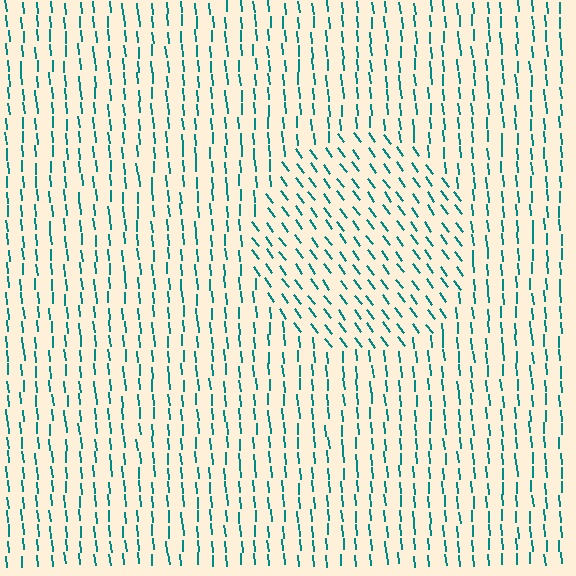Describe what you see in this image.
The image is filled with small teal line segments. A circle region in the image has lines oriented differently from the surrounding lines, creating a visible texture boundary.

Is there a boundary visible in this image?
Yes, there is a texture boundary formed by a change in line orientation.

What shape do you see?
I see a circle.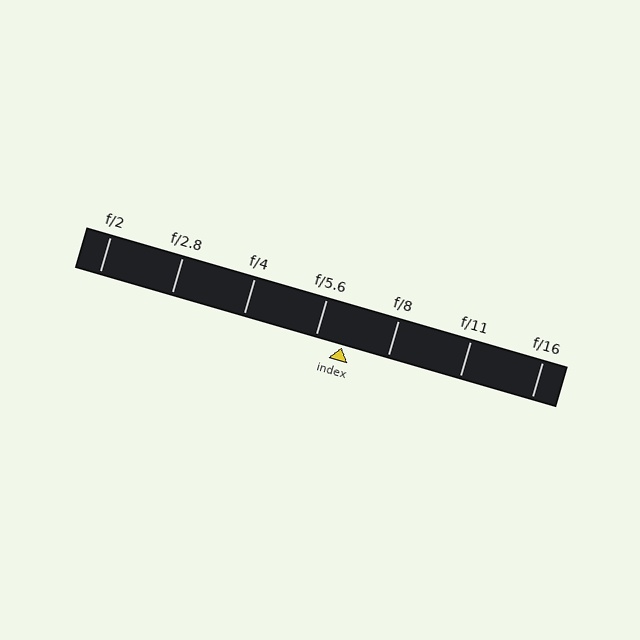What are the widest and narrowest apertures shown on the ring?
The widest aperture shown is f/2 and the narrowest is f/16.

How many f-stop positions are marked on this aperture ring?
There are 7 f-stop positions marked.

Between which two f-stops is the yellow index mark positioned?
The index mark is between f/5.6 and f/8.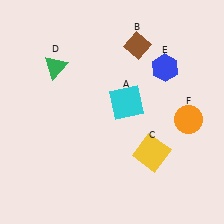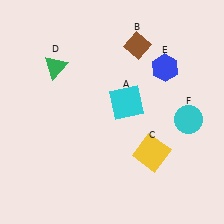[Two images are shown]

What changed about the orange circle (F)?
In Image 1, F is orange. In Image 2, it changed to cyan.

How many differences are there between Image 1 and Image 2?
There is 1 difference between the two images.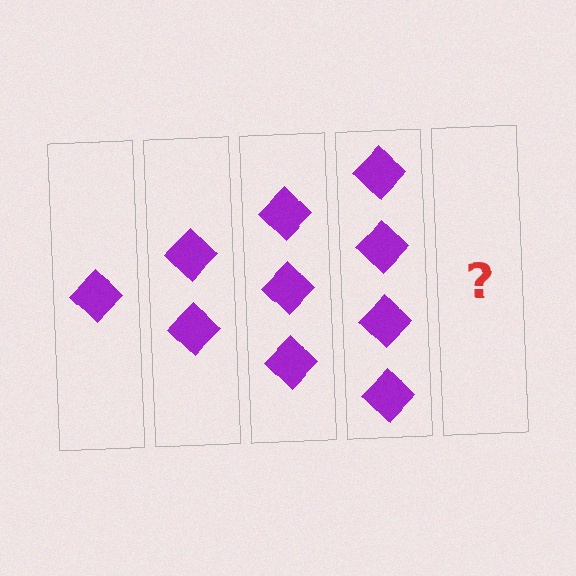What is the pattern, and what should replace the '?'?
The pattern is that each step adds one more diamond. The '?' should be 5 diamonds.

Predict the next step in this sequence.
The next step is 5 diamonds.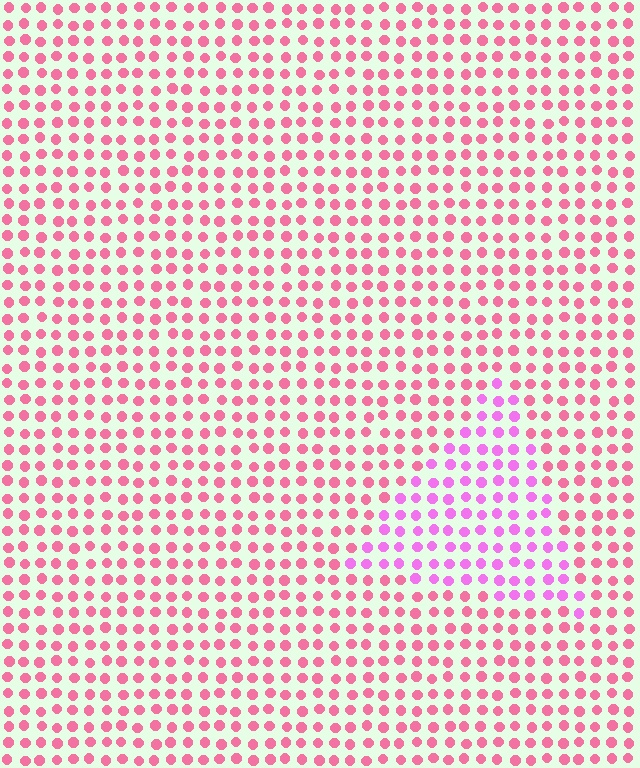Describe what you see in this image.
The image is filled with small pink elements in a uniform arrangement. A triangle-shaped region is visible where the elements are tinted to a slightly different hue, forming a subtle color boundary.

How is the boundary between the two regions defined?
The boundary is defined purely by a slight shift in hue (about 36 degrees). Spacing, size, and orientation are identical on both sides.